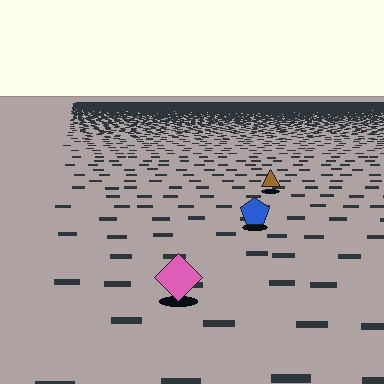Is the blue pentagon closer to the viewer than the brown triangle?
Yes. The blue pentagon is closer — you can tell from the texture gradient: the ground texture is coarser near it.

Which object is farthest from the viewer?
The brown triangle is farthest from the viewer. It appears smaller and the ground texture around it is denser.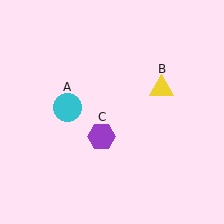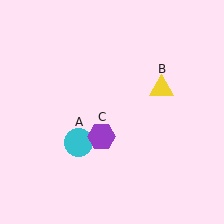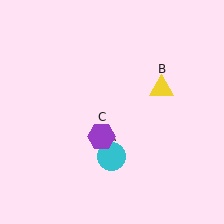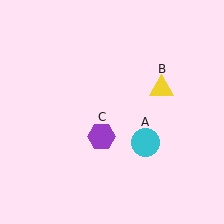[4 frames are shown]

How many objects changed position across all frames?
1 object changed position: cyan circle (object A).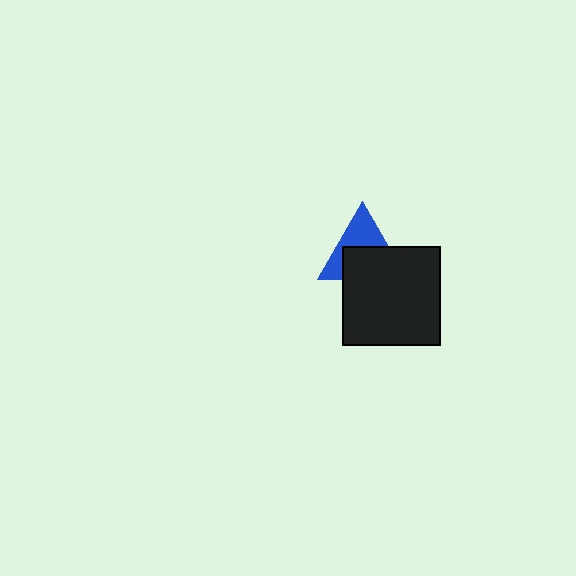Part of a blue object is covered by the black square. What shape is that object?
It is a triangle.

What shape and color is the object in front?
The object in front is a black square.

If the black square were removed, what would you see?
You would see the complete blue triangle.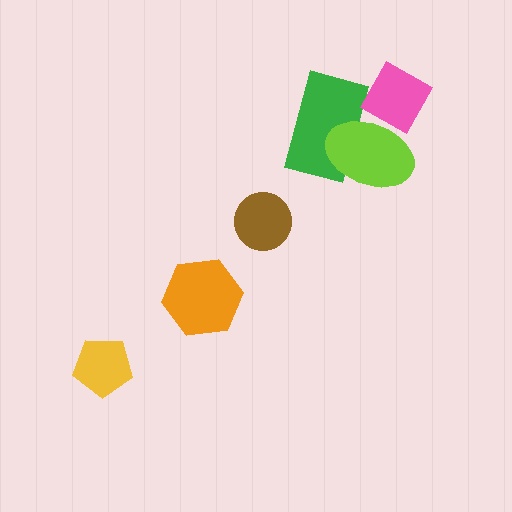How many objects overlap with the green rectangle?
2 objects overlap with the green rectangle.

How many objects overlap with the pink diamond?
2 objects overlap with the pink diamond.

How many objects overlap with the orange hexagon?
0 objects overlap with the orange hexagon.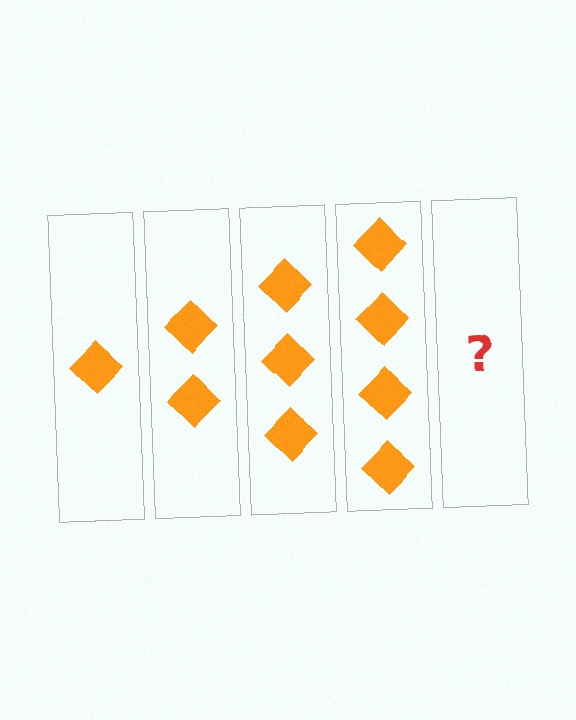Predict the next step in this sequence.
The next step is 5 diamonds.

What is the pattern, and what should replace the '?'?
The pattern is that each step adds one more diamond. The '?' should be 5 diamonds.